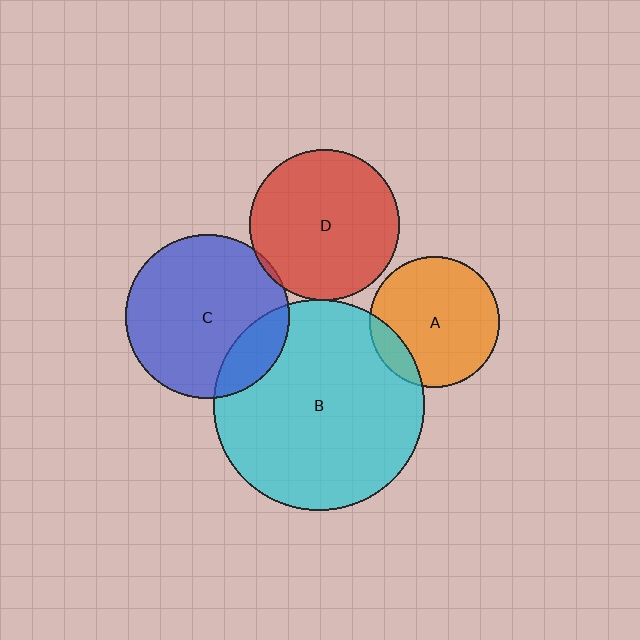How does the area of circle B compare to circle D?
Approximately 2.0 times.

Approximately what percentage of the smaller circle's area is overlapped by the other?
Approximately 5%.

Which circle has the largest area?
Circle B (cyan).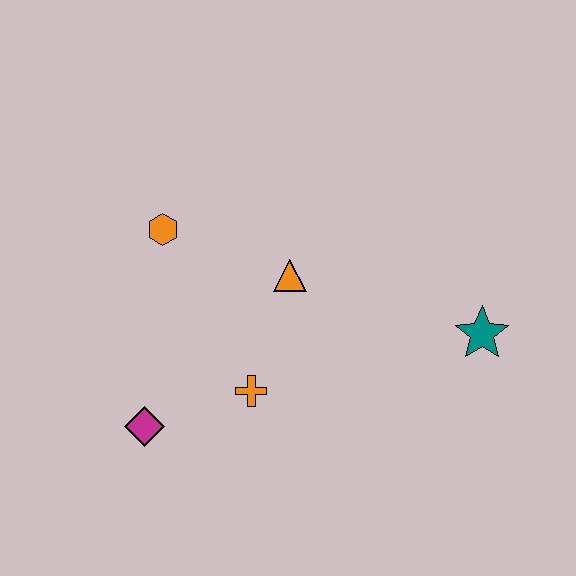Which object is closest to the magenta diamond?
The orange cross is closest to the magenta diamond.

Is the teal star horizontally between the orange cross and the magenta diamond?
No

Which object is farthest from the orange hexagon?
The teal star is farthest from the orange hexagon.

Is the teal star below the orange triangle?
Yes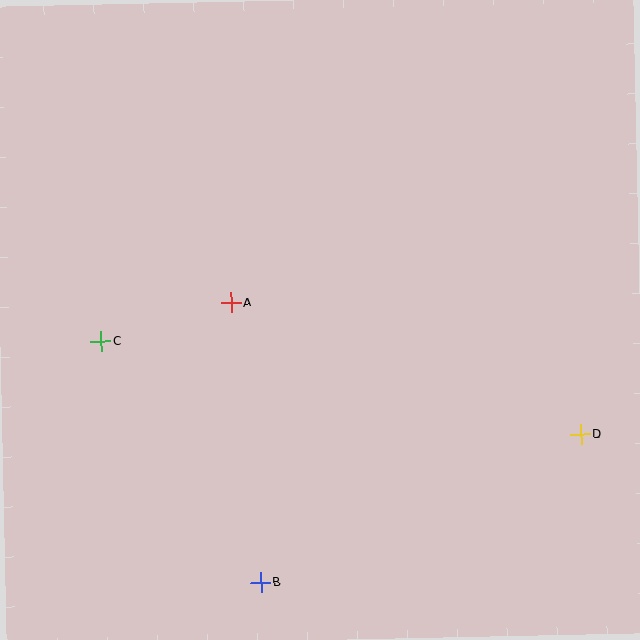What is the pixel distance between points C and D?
The distance between C and D is 488 pixels.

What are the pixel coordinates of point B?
Point B is at (261, 582).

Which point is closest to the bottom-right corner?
Point D is closest to the bottom-right corner.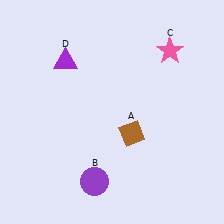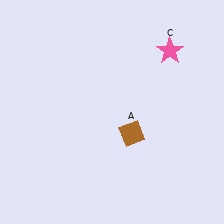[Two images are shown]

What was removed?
The purple triangle (D), the purple circle (B) were removed in Image 2.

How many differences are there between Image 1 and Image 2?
There are 2 differences between the two images.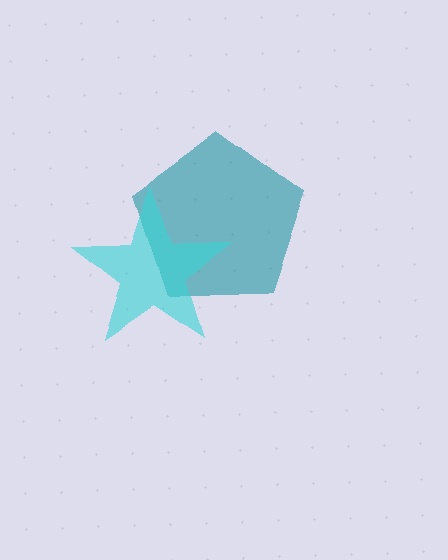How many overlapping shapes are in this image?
There are 2 overlapping shapes in the image.